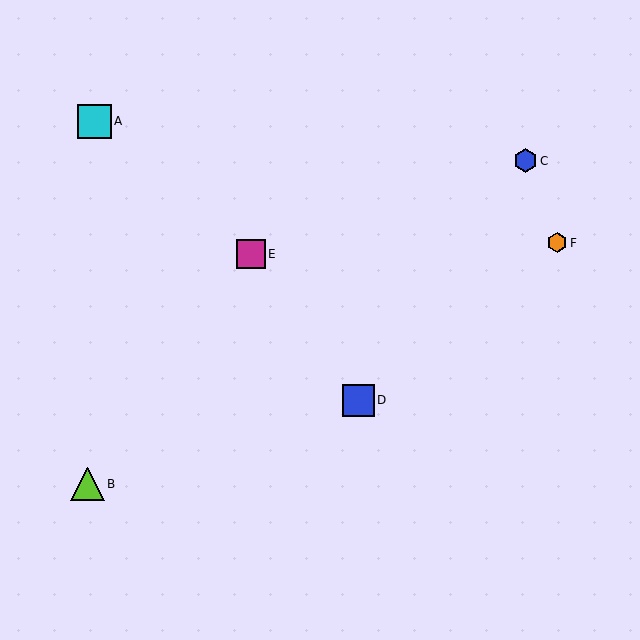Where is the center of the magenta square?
The center of the magenta square is at (251, 254).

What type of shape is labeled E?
Shape E is a magenta square.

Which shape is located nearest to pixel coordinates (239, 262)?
The magenta square (labeled E) at (251, 254) is nearest to that location.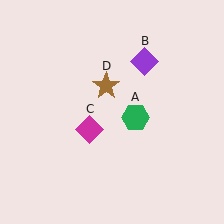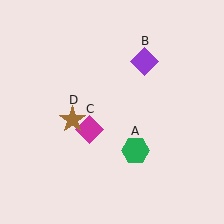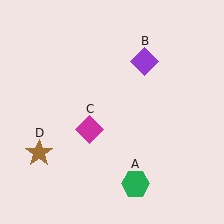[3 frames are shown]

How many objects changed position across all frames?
2 objects changed position: green hexagon (object A), brown star (object D).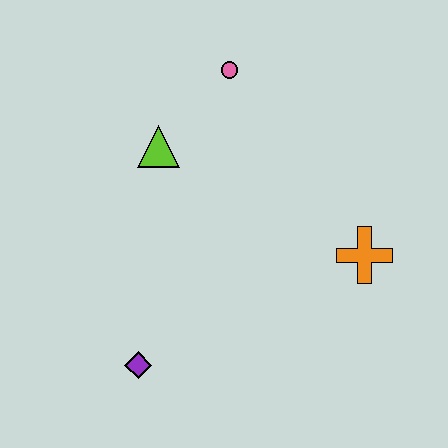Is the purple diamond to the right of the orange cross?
No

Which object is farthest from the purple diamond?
The pink circle is farthest from the purple diamond.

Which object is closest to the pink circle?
The lime triangle is closest to the pink circle.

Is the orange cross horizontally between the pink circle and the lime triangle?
No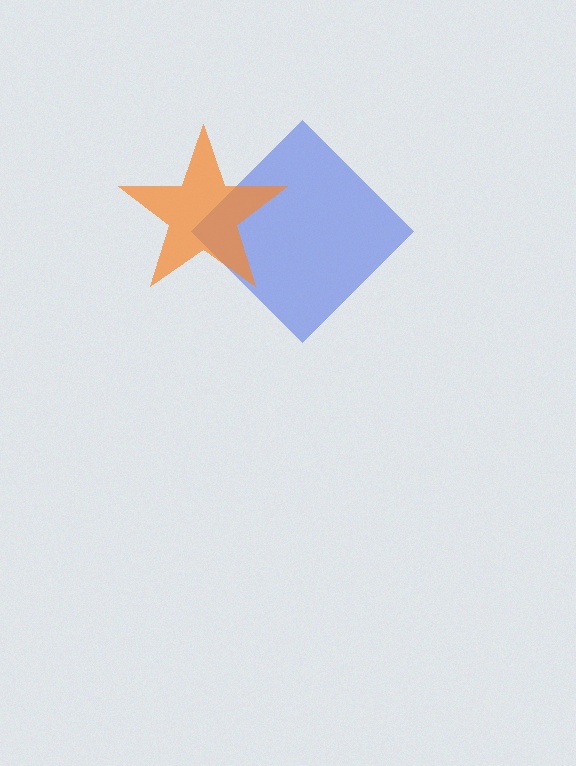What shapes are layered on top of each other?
The layered shapes are: a blue diamond, an orange star.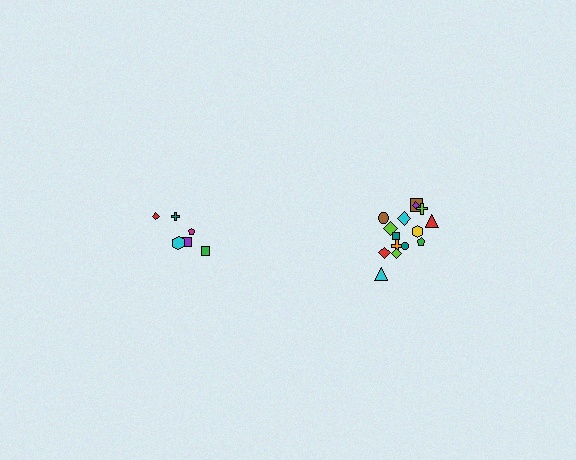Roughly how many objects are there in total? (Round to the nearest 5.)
Roughly 20 objects in total.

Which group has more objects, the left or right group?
The right group.